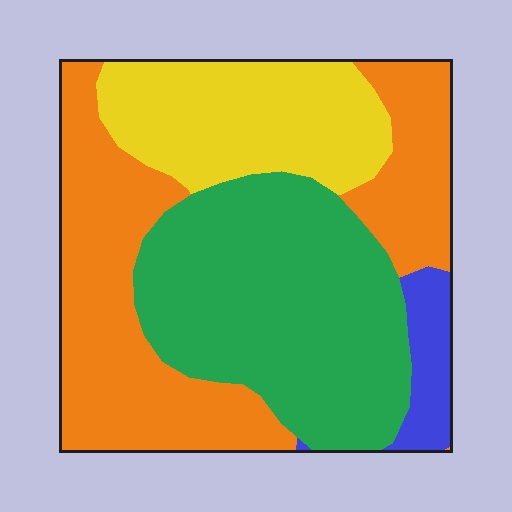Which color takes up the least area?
Blue, at roughly 5%.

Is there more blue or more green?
Green.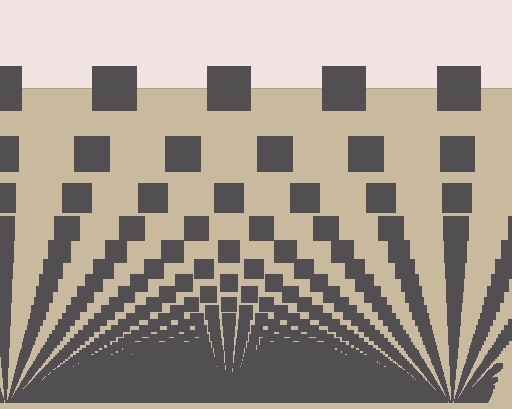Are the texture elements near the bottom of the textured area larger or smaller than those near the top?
Smaller. The gradient is inverted — elements near the bottom are smaller and denser.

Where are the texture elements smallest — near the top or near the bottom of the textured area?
Near the bottom.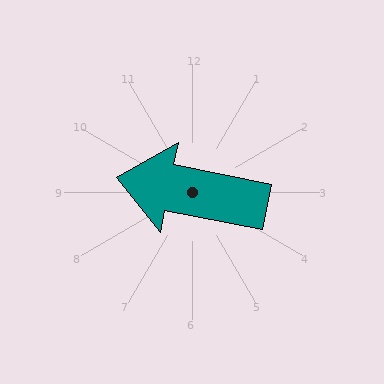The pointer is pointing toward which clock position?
Roughly 9 o'clock.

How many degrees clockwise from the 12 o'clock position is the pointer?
Approximately 281 degrees.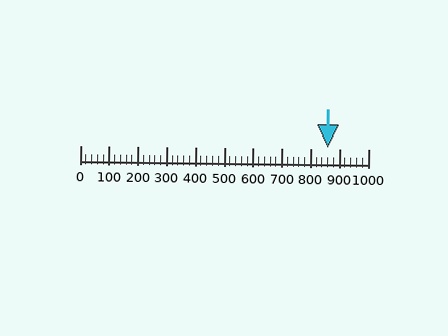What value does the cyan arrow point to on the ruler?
The cyan arrow points to approximately 860.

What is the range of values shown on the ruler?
The ruler shows values from 0 to 1000.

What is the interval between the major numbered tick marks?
The major tick marks are spaced 100 units apart.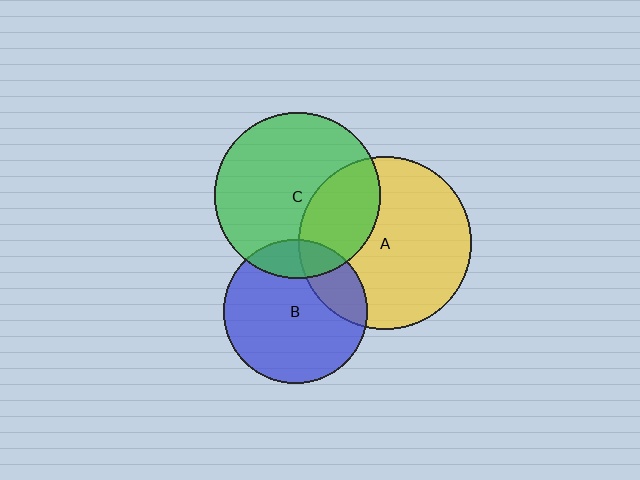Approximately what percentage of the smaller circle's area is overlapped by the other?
Approximately 15%.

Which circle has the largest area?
Circle A (yellow).